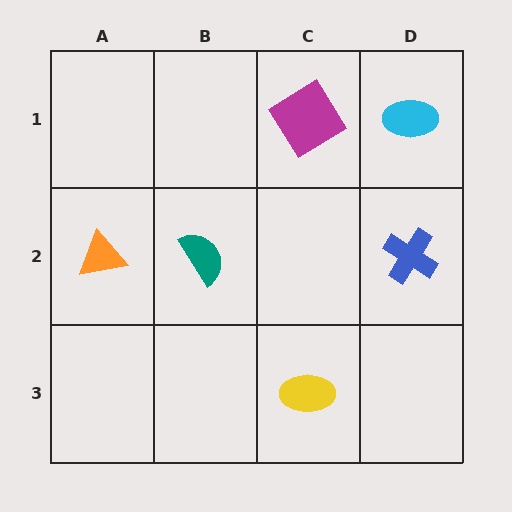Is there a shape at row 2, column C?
No, that cell is empty.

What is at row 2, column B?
A teal semicircle.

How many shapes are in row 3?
1 shape.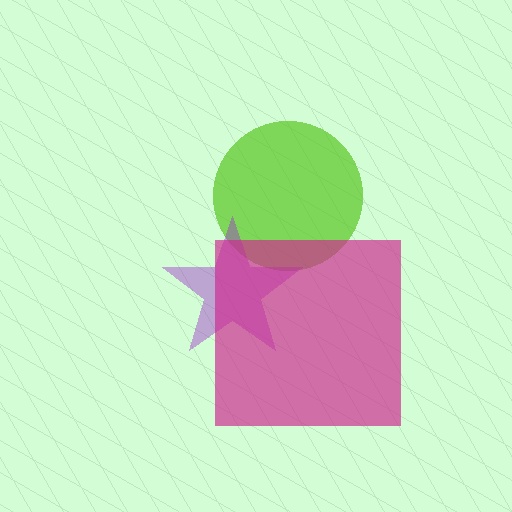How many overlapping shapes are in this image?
There are 3 overlapping shapes in the image.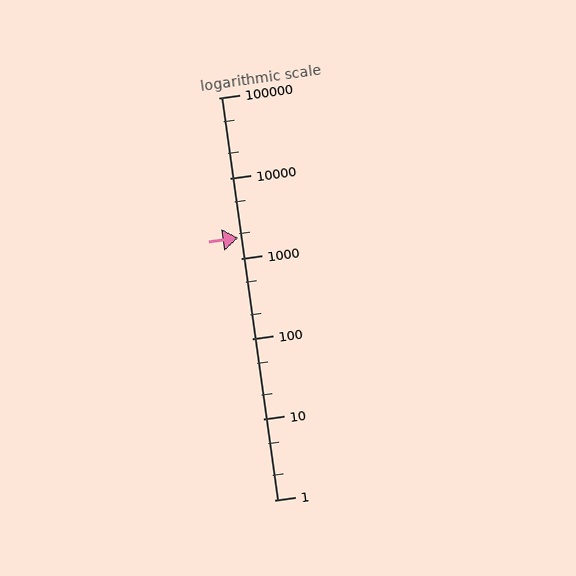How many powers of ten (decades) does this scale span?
The scale spans 5 decades, from 1 to 100000.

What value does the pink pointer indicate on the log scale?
The pointer indicates approximately 1800.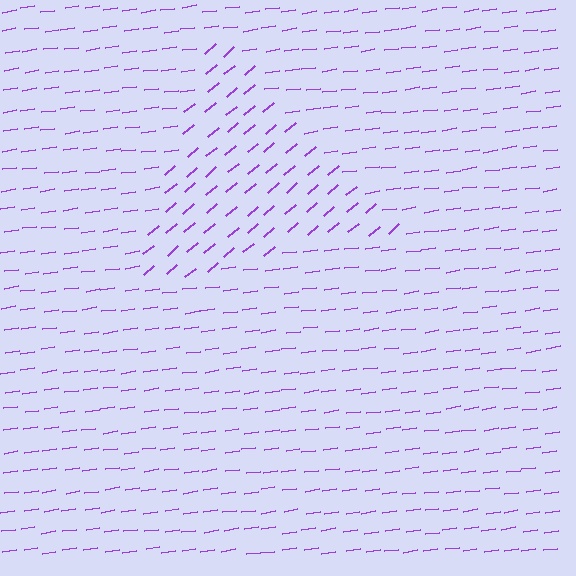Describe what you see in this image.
The image is filled with small purple line segments. A triangle region in the image has lines oriented differently from the surrounding lines, creating a visible texture boundary.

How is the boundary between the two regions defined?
The boundary is defined purely by a change in line orientation (approximately 33 degrees difference). All lines are the same color and thickness.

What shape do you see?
I see a triangle.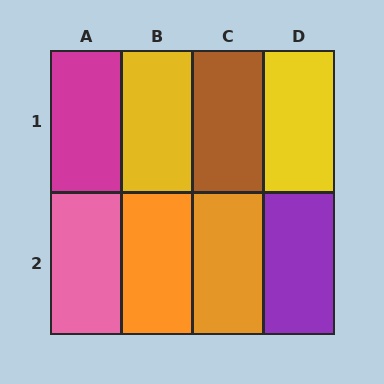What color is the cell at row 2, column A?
Pink.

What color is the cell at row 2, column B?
Orange.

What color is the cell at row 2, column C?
Orange.